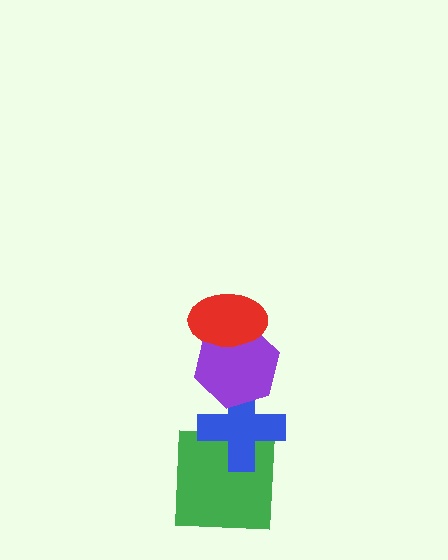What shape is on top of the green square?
The blue cross is on top of the green square.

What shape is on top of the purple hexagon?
The red ellipse is on top of the purple hexagon.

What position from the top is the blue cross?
The blue cross is 3rd from the top.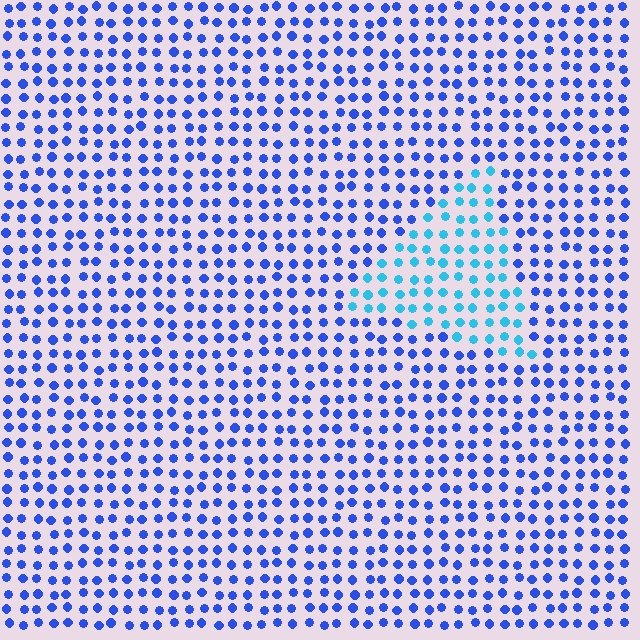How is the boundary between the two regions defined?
The boundary is defined purely by a slight shift in hue (about 37 degrees). Spacing, size, and orientation are identical on both sides.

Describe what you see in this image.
The image is filled with small blue elements in a uniform arrangement. A triangle-shaped region is visible where the elements are tinted to a slightly different hue, forming a subtle color boundary.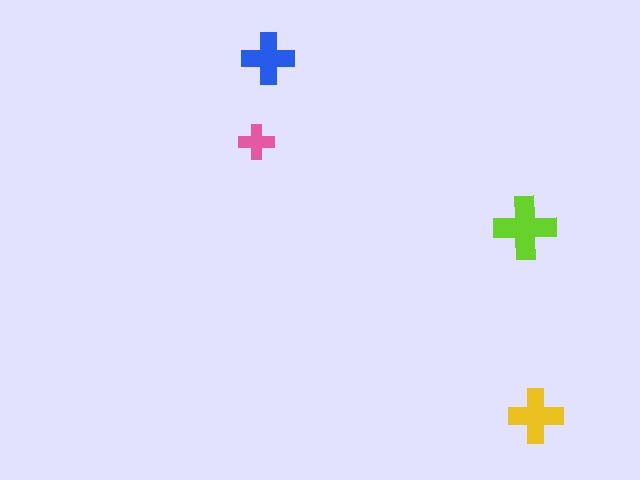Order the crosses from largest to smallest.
the lime one, the yellow one, the blue one, the pink one.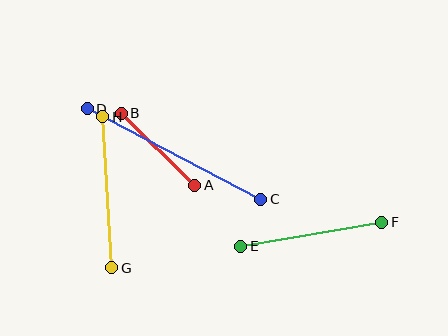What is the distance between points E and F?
The distance is approximately 143 pixels.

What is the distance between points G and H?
The distance is approximately 151 pixels.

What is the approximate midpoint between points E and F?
The midpoint is at approximately (311, 234) pixels.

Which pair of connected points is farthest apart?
Points C and D are farthest apart.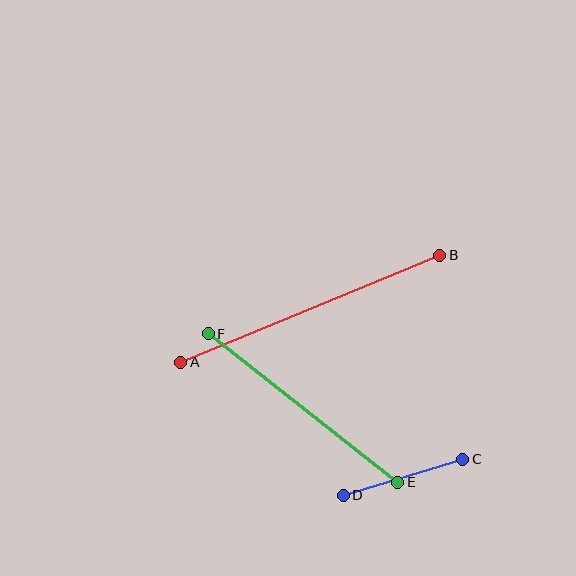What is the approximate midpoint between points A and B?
The midpoint is at approximately (310, 309) pixels.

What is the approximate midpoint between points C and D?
The midpoint is at approximately (403, 477) pixels.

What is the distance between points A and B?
The distance is approximately 280 pixels.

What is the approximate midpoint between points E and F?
The midpoint is at approximately (303, 408) pixels.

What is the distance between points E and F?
The distance is approximately 241 pixels.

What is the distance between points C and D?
The distance is approximately 125 pixels.